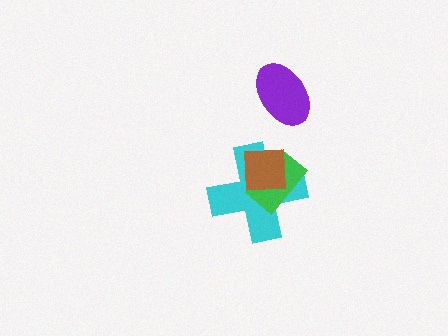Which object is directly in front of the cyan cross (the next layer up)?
The green rectangle is directly in front of the cyan cross.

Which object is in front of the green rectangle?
The brown square is in front of the green rectangle.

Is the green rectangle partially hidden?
Yes, it is partially covered by another shape.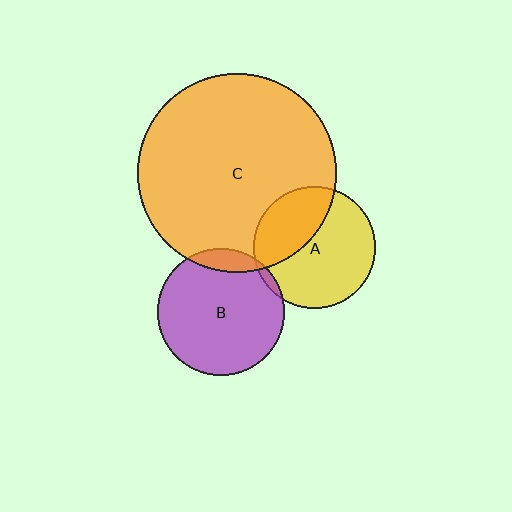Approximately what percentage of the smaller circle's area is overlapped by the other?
Approximately 10%.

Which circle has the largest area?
Circle C (orange).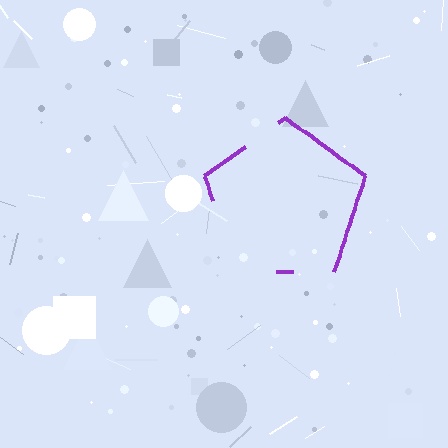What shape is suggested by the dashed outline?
The dashed outline suggests a pentagon.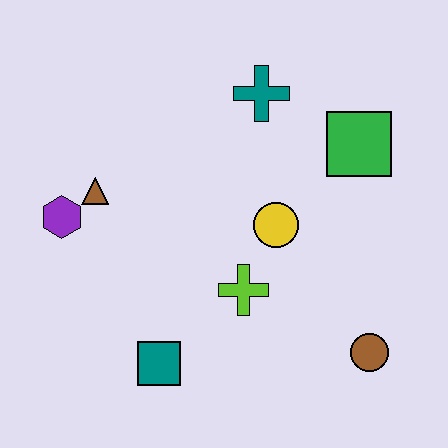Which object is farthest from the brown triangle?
The brown circle is farthest from the brown triangle.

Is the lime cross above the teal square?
Yes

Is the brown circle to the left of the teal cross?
No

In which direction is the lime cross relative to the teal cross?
The lime cross is below the teal cross.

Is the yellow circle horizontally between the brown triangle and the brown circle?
Yes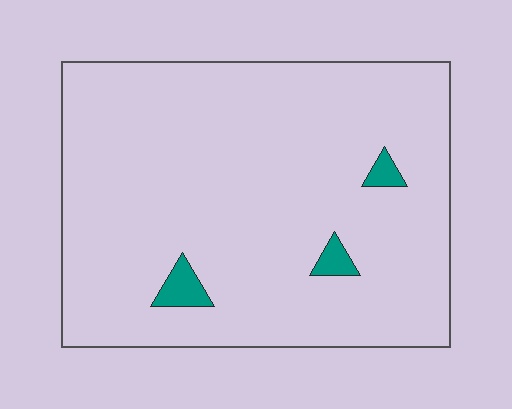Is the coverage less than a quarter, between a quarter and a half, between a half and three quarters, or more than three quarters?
Less than a quarter.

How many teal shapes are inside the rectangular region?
3.